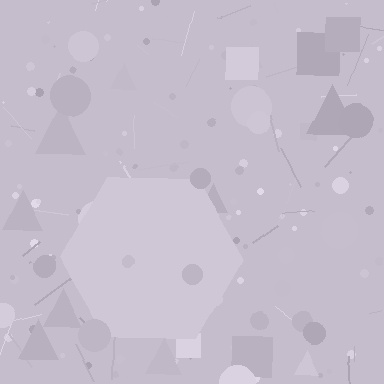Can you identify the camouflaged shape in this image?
The camouflaged shape is a hexagon.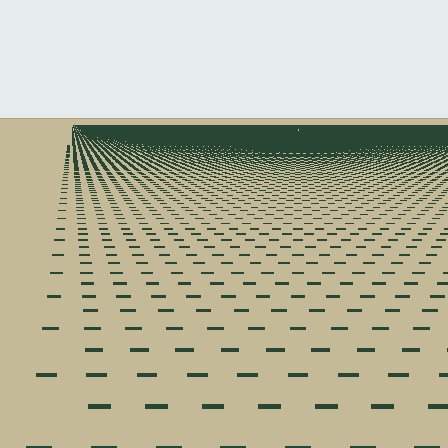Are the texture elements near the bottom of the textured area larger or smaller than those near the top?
Larger. Near the bottom, elements are closer to the viewer and appear at a bigger on-screen size.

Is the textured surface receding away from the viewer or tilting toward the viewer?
The surface is receding away from the viewer. Texture elements get smaller and denser toward the top.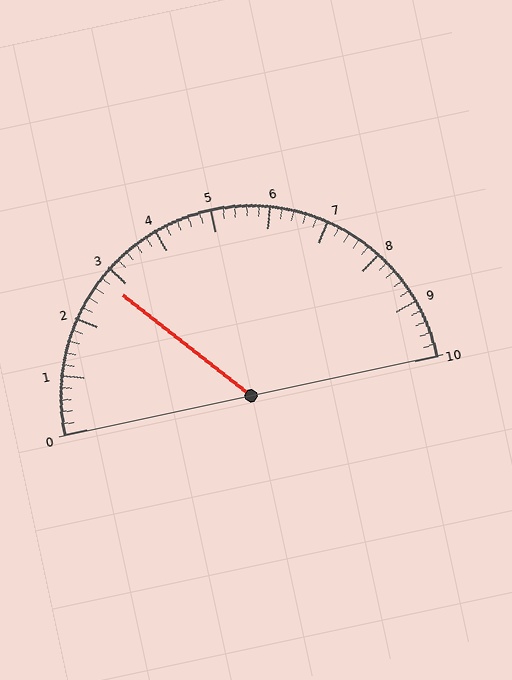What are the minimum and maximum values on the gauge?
The gauge ranges from 0 to 10.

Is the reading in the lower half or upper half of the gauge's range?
The reading is in the lower half of the range (0 to 10).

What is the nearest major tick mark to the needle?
The nearest major tick mark is 3.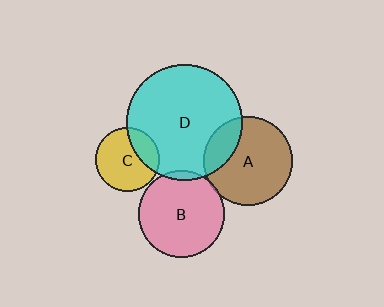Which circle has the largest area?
Circle D (cyan).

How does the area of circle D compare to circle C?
Approximately 3.3 times.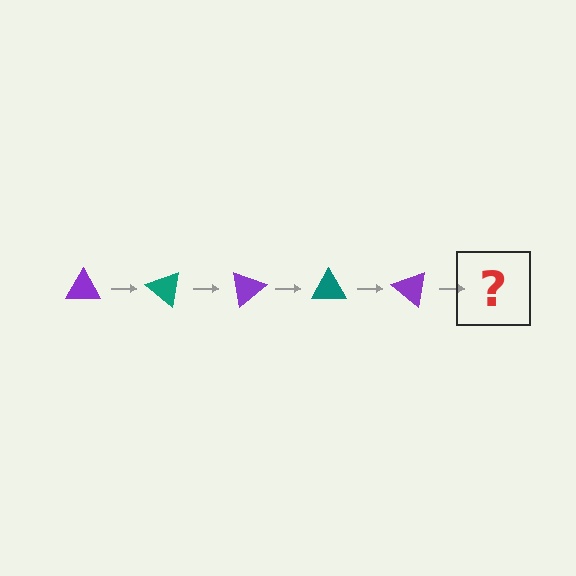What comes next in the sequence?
The next element should be a teal triangle, rotated 200 degrees from the start.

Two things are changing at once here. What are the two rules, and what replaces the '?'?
The two rules are that it rotates 40 degrees each step and the color cycles through purple and teal. The '?' should be a teal triangle, rotated 200 degrees from the start.